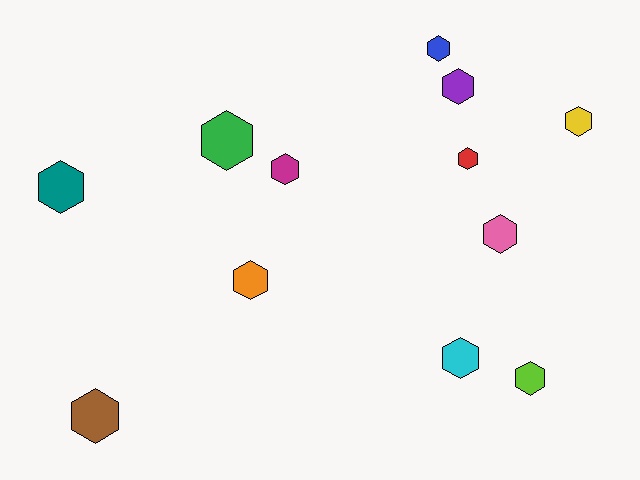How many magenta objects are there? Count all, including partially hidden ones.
There is 1 magenta object.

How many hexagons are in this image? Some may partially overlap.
There are 12 hexagons.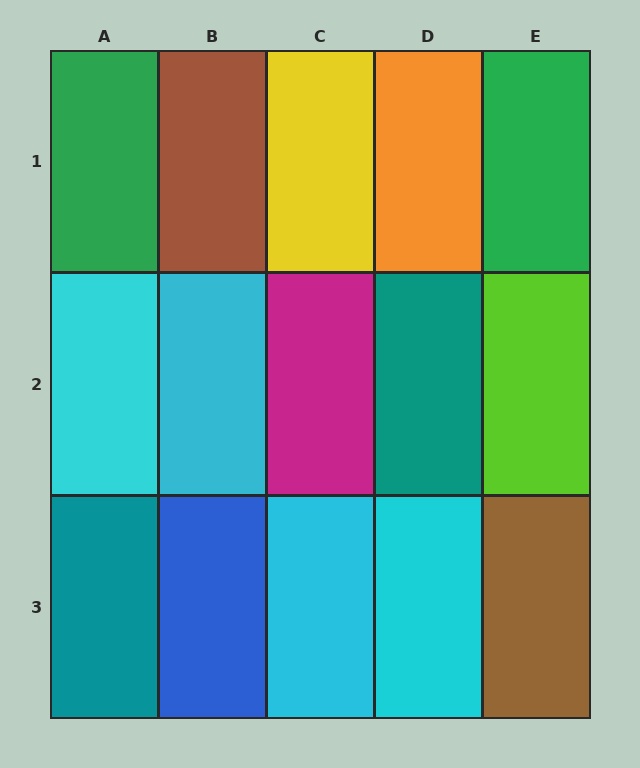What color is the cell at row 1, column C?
Yellow.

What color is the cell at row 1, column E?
Green.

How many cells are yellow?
1 cell is yellow.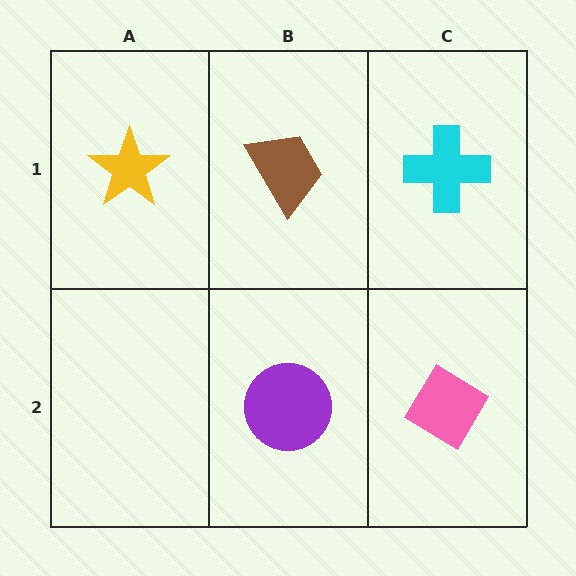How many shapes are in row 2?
2 shapes.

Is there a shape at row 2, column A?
No, that cell is empty.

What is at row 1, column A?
A yellow star.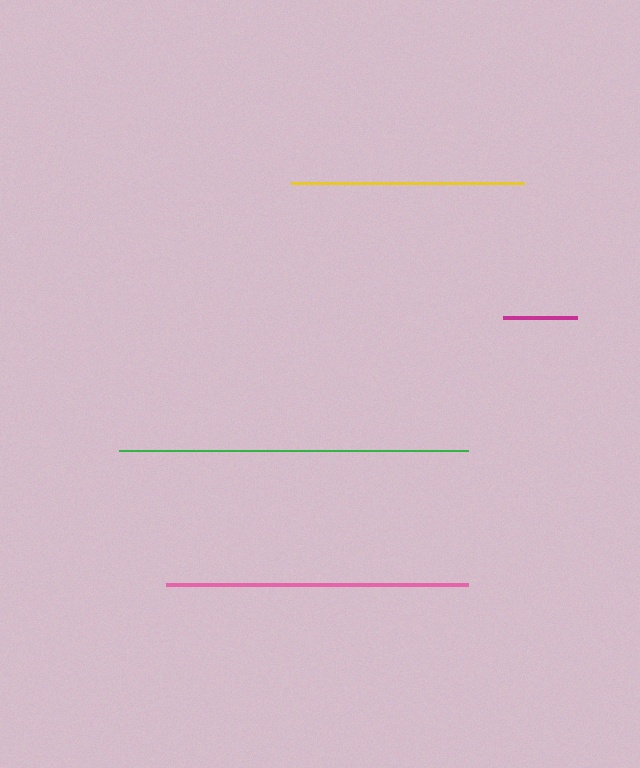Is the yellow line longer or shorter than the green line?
The green line is longer than the yellow line.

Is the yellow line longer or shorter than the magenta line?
The yellow line is longer than the magenta line.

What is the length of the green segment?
The green segment is approximately 350 pixels long.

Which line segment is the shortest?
The magenta line is the shortest at approximately 74 pixels.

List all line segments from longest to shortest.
From longest to shortest: green, pink, yellow, magenta.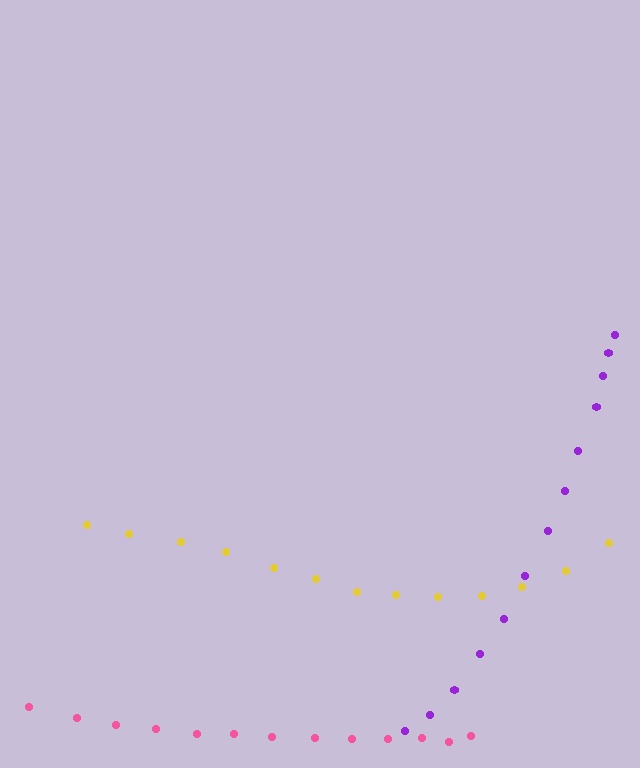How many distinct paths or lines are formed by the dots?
There are 3 distinct paths.